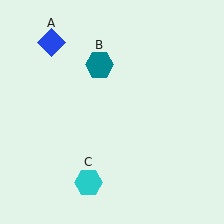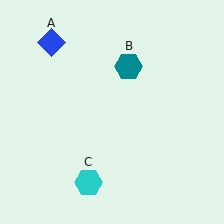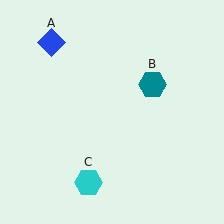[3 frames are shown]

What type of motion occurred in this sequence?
The teal hexagon (object B) rotated clockwise around the center of the scene.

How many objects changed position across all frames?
1 object changed position: teal hexagon (object B).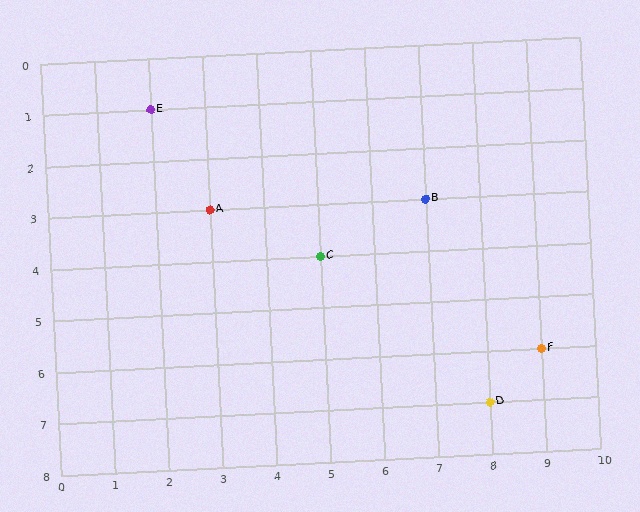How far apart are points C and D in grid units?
Points C and D are 3 columns and 3 rows apart (about 4.2 grid units diagonally).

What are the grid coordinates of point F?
Point F is at grid coordinates (9, 6).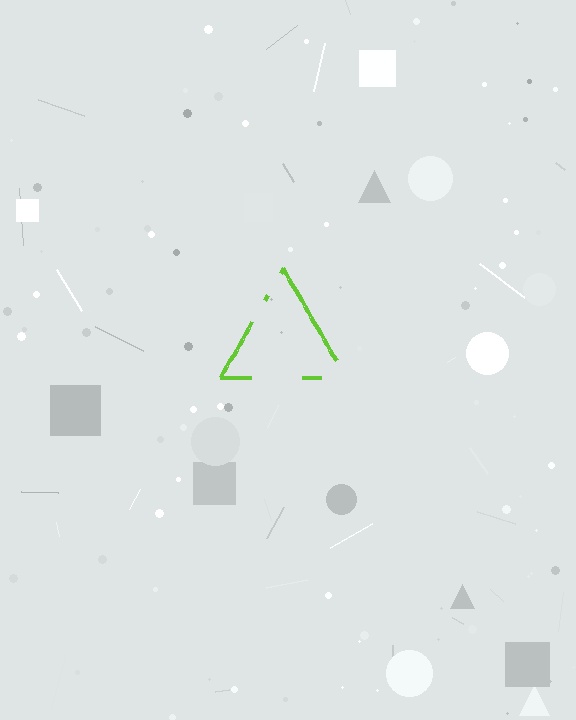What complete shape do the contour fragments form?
The contour fragments form a triangle.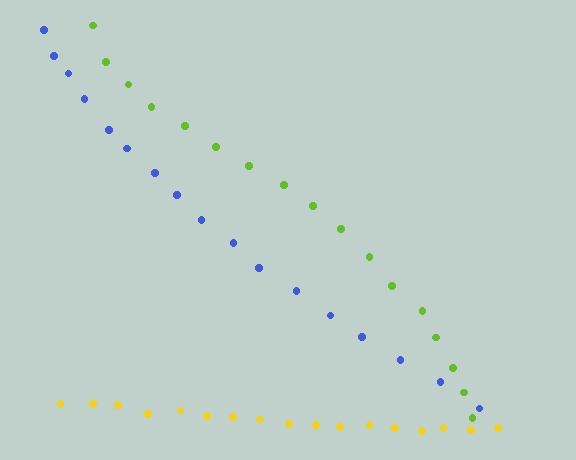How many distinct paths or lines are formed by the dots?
There are 3 distinct paths.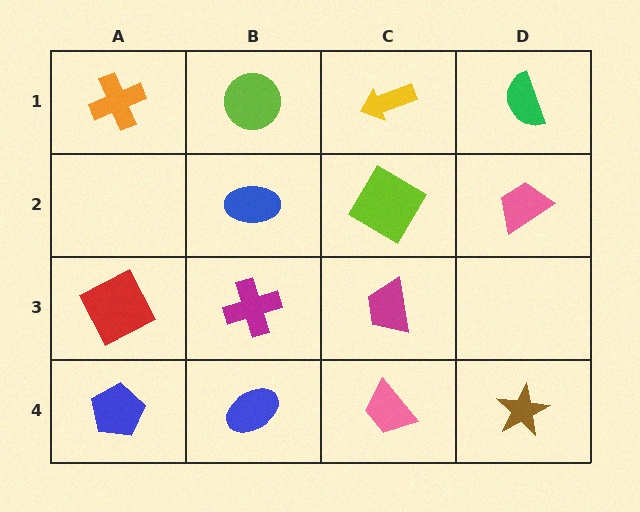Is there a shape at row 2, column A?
No, that cell is empty.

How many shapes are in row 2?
3 shapes.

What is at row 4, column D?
A brown star.